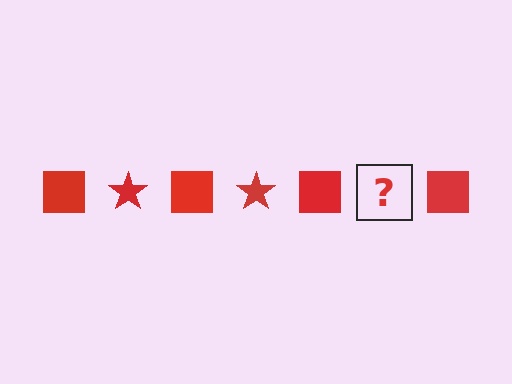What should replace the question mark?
The question mark should be replaced with a red star.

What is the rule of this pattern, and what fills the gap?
The rule is that the pattern cycles through square, star shapes in red. The gap should be filled with a red star.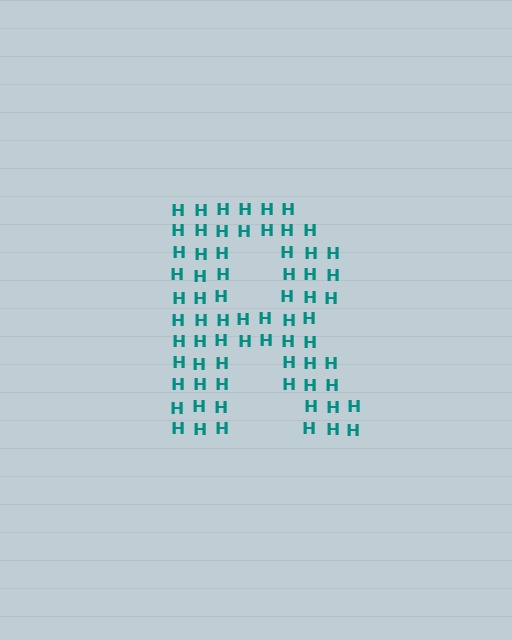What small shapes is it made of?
It is made of small letter H's.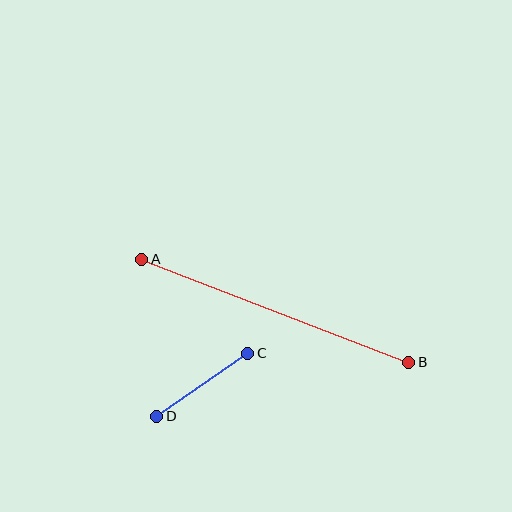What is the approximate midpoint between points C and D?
The midpoint is at approximately (202, 385) pixels.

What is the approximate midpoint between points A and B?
The midpoint is at approximately (275, 311) pixels.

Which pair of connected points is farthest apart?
Points A and B are farthest apart.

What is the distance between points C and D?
The distance is approximately 110 pixels.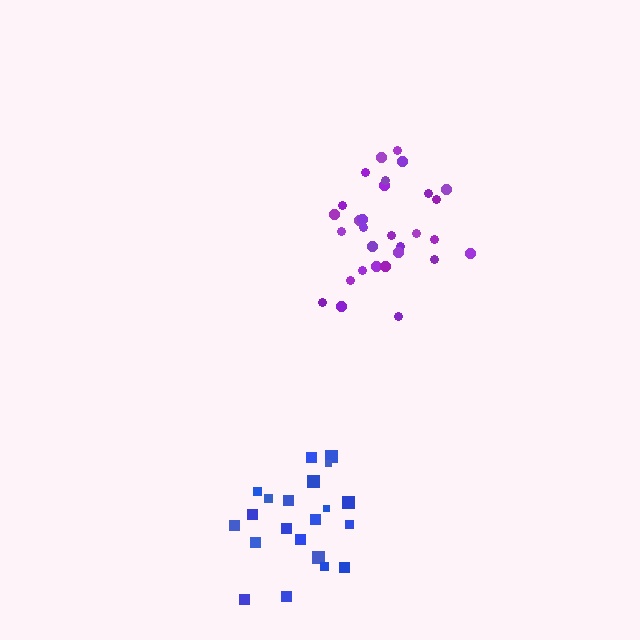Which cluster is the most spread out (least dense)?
Purple.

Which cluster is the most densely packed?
Blue.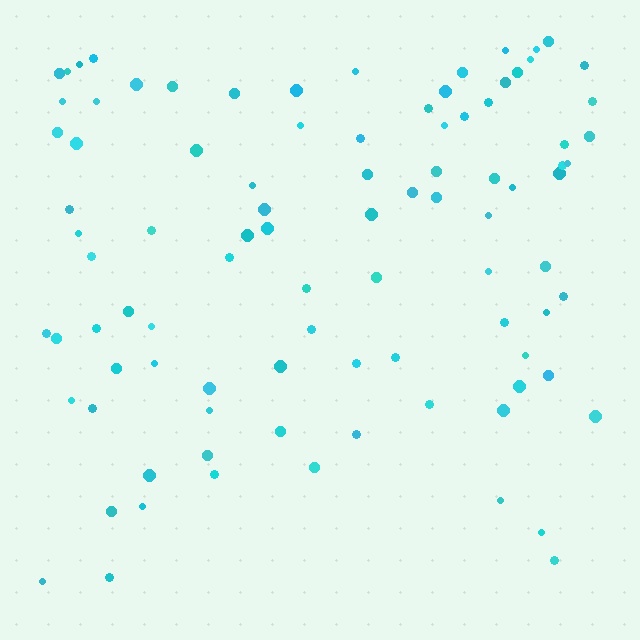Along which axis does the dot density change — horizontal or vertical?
Vertical.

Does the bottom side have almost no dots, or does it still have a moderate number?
Still a moderate number, just noticeably fewer than the top.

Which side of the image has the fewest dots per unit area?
The bottom.